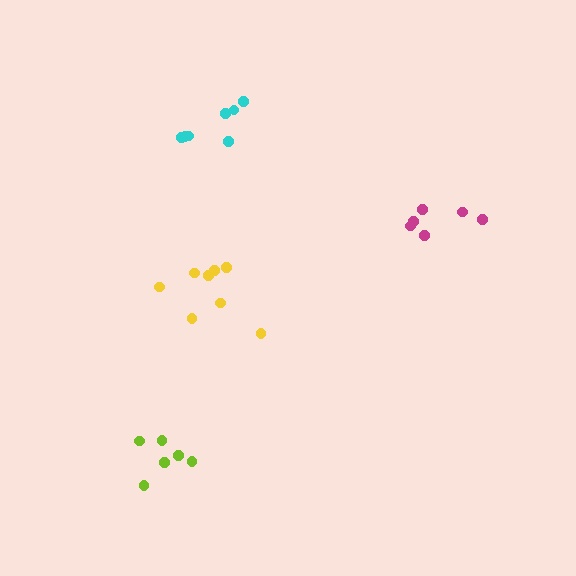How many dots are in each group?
Group 1: 6 dots, Group 2: 6 dots, Group 3: 7 dots, Group 4: 9 dots (28 total).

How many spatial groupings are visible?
There are 4 spatial groupings.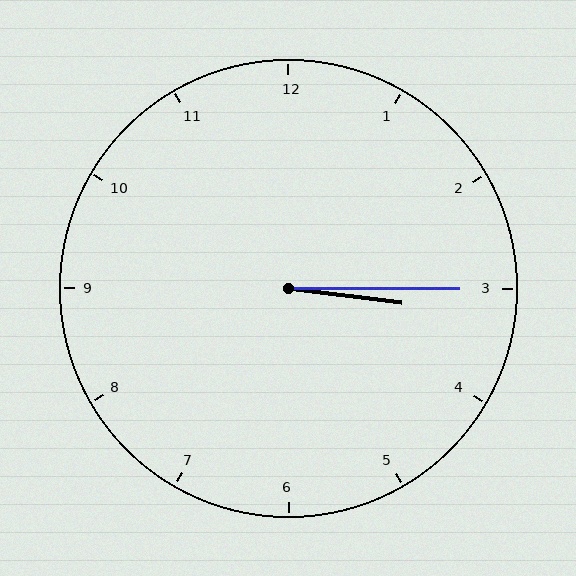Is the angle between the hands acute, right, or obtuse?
It is acute.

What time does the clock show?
3:15.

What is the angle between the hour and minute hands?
Approximately 8 degrees.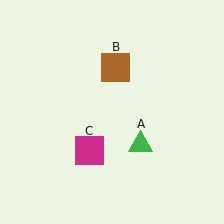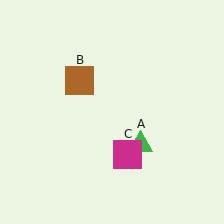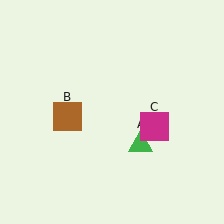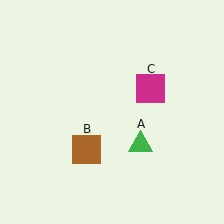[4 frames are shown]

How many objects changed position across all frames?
2 objects changed position: brown square (object B), magenta square (object C).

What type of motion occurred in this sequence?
The brown square (object B), magenta square (object C) rotated counterclockwise around the center of the scene.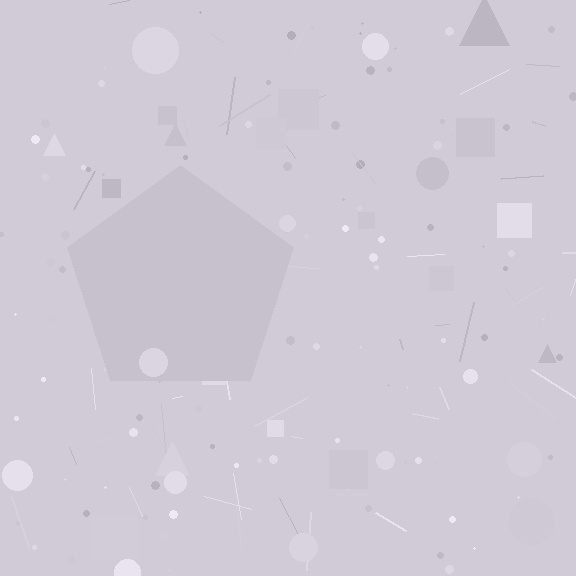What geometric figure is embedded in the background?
A pentagon is embedded in the background.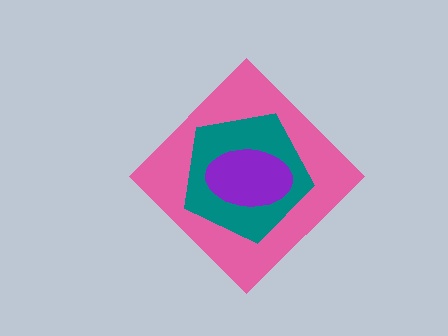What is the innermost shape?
The purple ellipse.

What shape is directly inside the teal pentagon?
The purple ellipse.